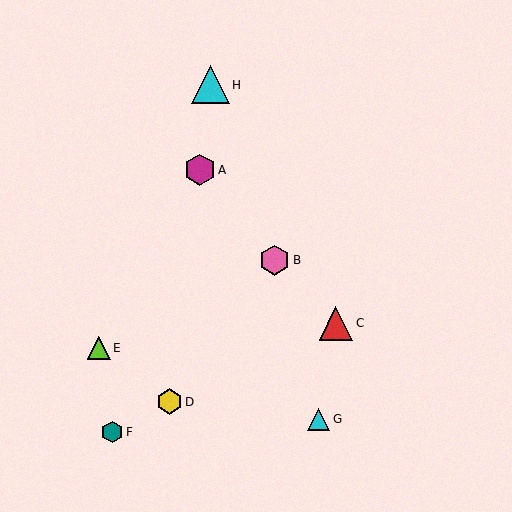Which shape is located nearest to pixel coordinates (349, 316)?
The red triangle (labeled C) at (336, 323) is nearest to that location.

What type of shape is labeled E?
Shape E is a lime triangle.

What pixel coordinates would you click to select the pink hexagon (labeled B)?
Click at (275, 260) to select the pink hexagon B.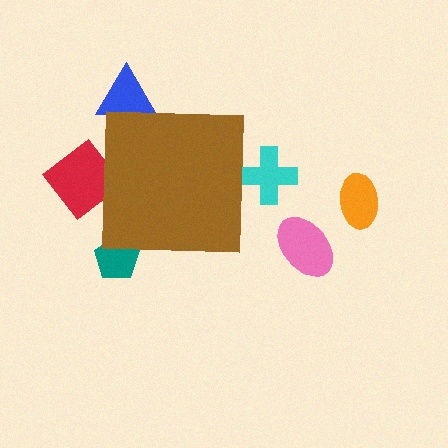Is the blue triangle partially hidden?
Yes, the blue triangle is partially hidden behind the brown square.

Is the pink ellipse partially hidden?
No, the pink ellipse is fully visible.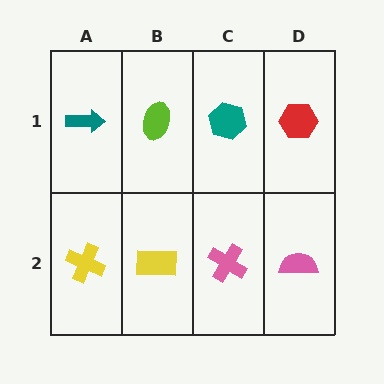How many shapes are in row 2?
4 shapes.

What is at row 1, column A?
A teal arrow.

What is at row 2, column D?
A pink semicircle.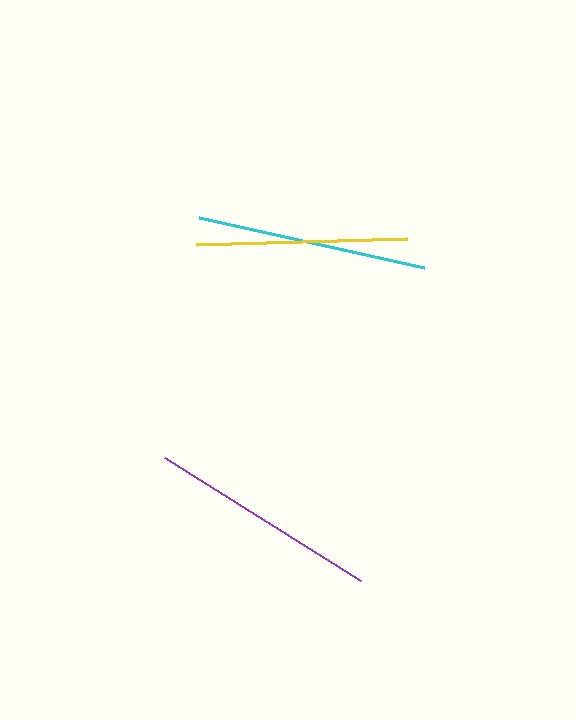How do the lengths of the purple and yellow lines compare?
The purple and yellow lines are approximately the same length.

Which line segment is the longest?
The purple line is the longest at approximately 232 pixels.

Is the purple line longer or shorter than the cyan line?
The purple line is longer than the cyan line.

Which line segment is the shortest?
The yellow line is the shortest at approximately 211 pixels.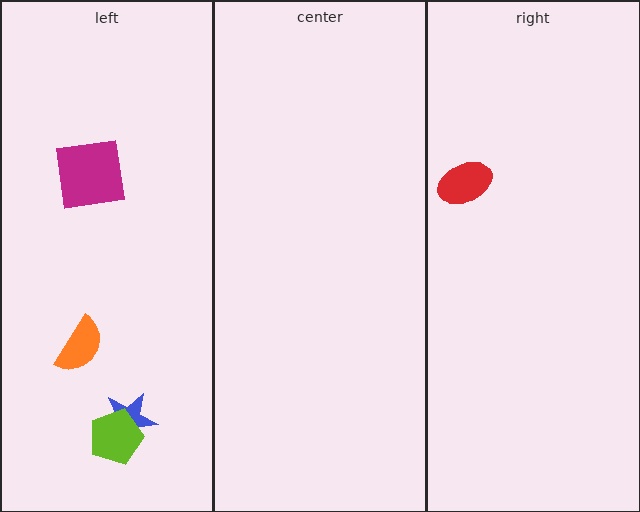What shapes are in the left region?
The orange semicircle, the blue star, the lime pentagon, the magenta square.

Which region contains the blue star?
The left region.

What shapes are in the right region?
The red ellipse.